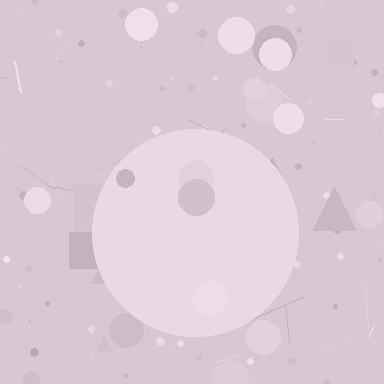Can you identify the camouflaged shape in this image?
The camouflaged shape is a circle.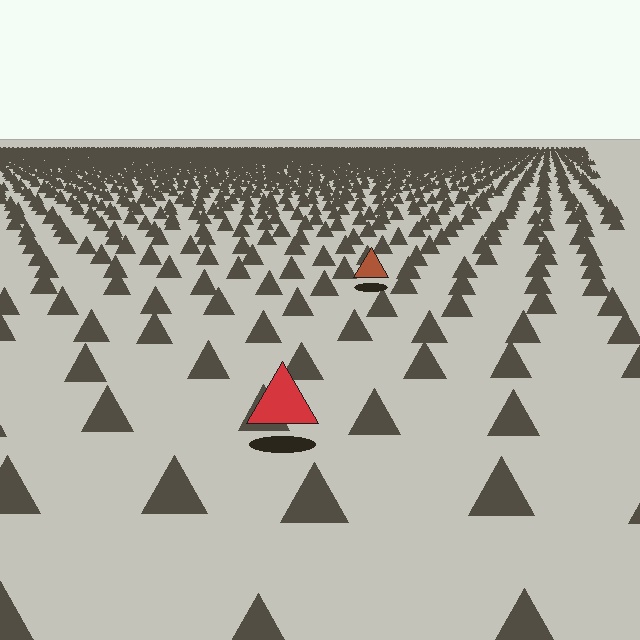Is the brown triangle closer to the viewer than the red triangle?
No. The red triangle is closer — you can tell from the texture gradient: the ground texture is coarser near it.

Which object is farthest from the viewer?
The brown triangle is farthest from the viewer. It appears smaller and the ground texture around it is denser.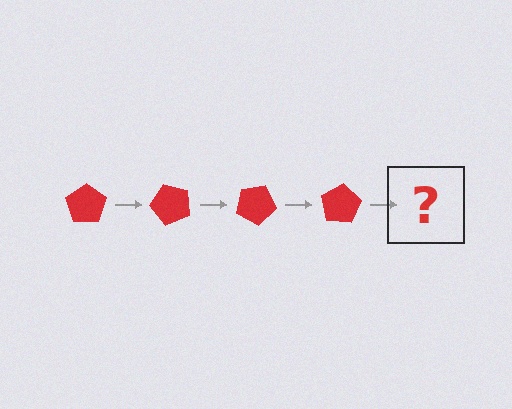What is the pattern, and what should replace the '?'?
The pattern is that the pentagon rotates 50 degrees each step. The '?' should be a red pentagon rotated 200 degrees.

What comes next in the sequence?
The next element should be a red pentagon rotated 200 degrees.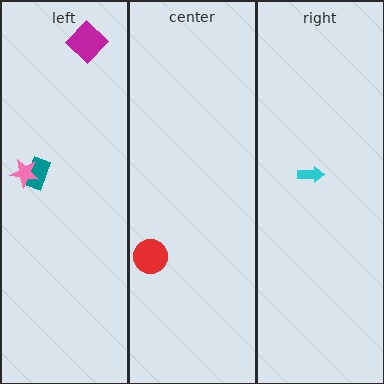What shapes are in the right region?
The cyan arrow.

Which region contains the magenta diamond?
The left region.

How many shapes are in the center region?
1.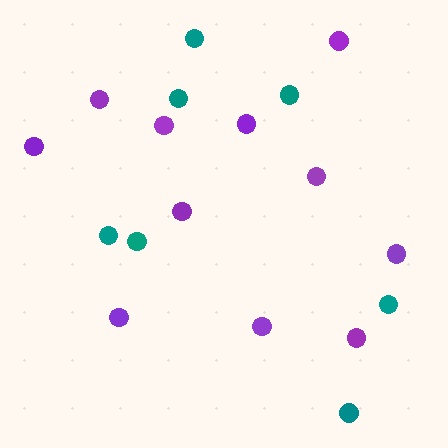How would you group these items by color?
There are 2 groups: one group of purple circles (11) and one group of teal circles (7).